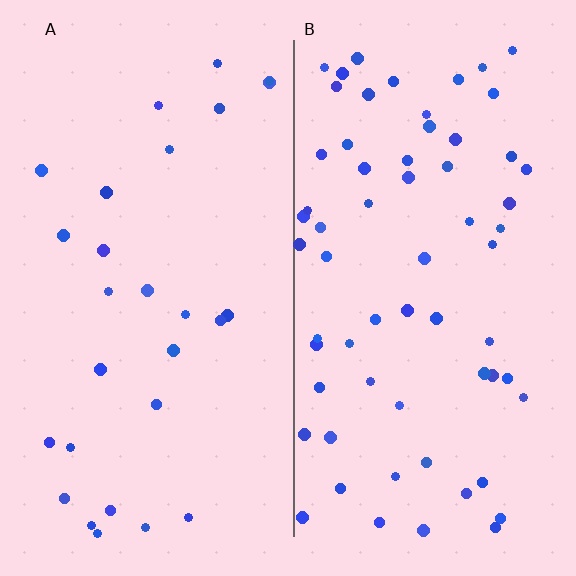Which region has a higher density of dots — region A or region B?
B (the right).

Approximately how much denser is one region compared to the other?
Approximately 2.3× — region B over region A.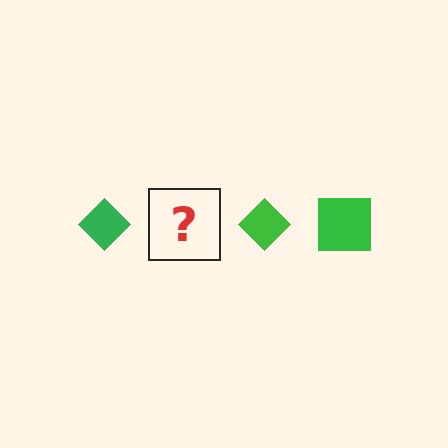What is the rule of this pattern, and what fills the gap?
The rule is that the pattern cycles through diamond, square shapes in green. The gap should be filled with a green square.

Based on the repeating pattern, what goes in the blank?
The blank should be a green square.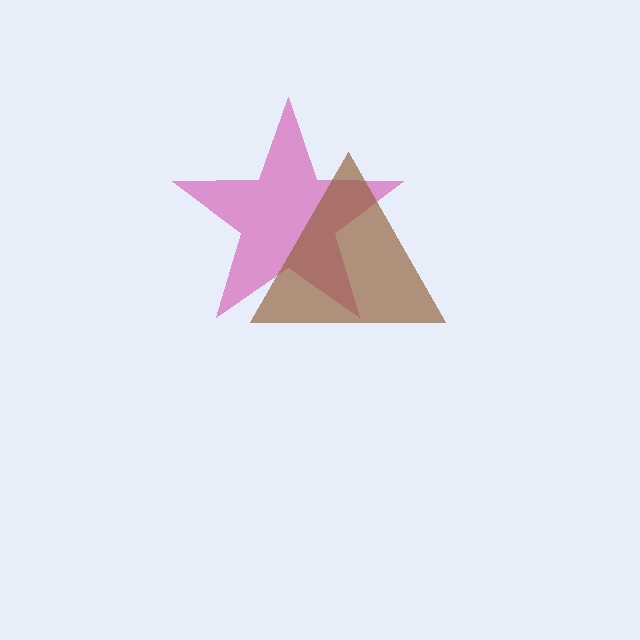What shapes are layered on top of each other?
The layered shapes are: a magenta star, a brown triangle.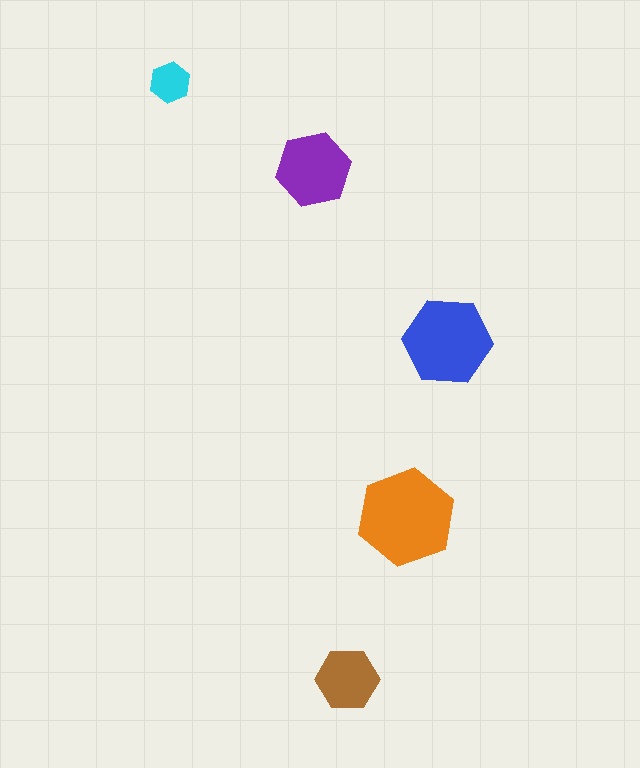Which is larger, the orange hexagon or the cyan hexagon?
The orange one.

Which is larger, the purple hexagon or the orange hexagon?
The orange one.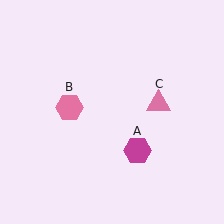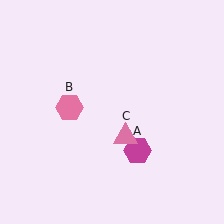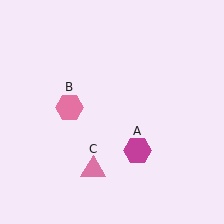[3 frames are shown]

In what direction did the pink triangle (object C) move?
The pink triangle (object C) moved down and to the left.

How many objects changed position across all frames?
1 object changed position: pink triangle (object C).